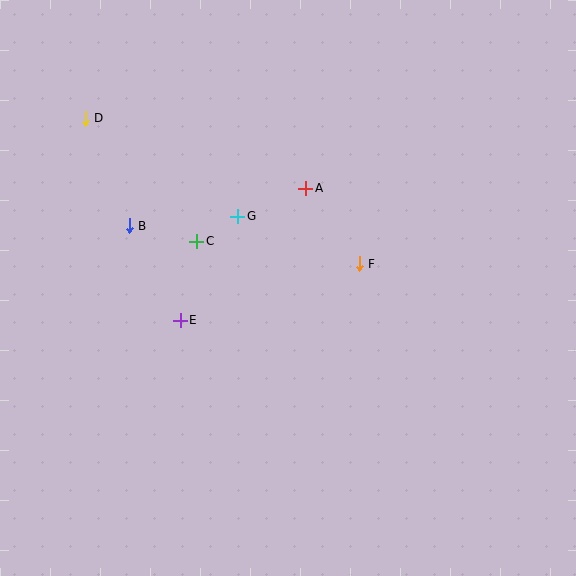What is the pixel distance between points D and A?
The distance between D and A is 232 pixels.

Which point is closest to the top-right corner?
Point A is closest to the top-right corner.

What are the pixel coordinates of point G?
Point G is at (238, 216).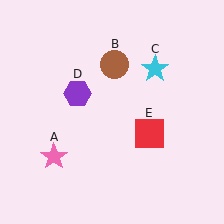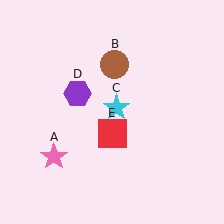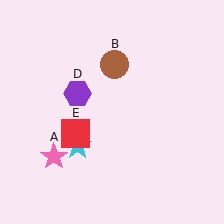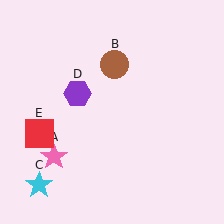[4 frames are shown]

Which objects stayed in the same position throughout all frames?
Pink star (object A) and brown circle (object B) and purple hexagon (object D) remained stationary.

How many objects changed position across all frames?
2 objects changed position: cyan star (object C), red square (object E).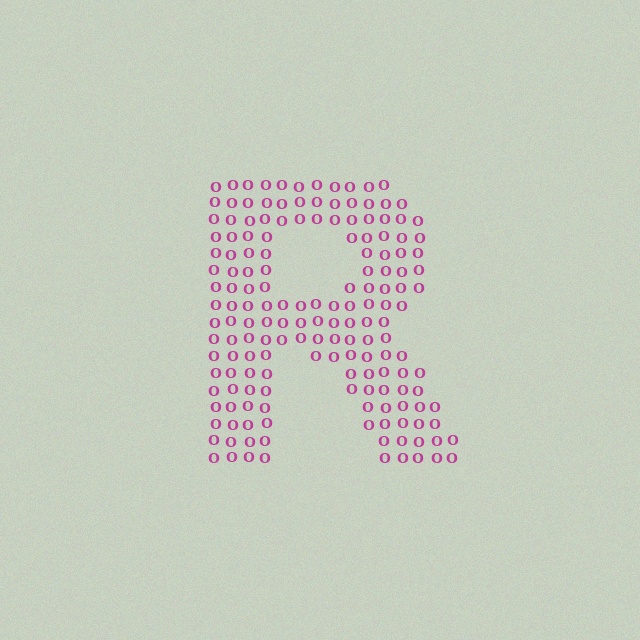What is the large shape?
The large shape is the letter R.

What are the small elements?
The small elements are letter O's.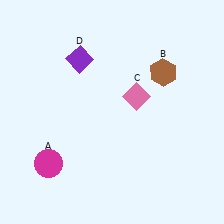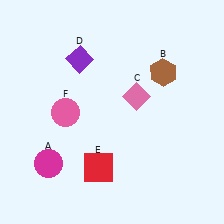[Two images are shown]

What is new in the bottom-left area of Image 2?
A red square (E) was added in the bottom-left area of Image 2.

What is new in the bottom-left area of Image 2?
A pink circle (F) was added in the bottom-left area of Image 2.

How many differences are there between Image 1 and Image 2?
There are 2 differences between the two images.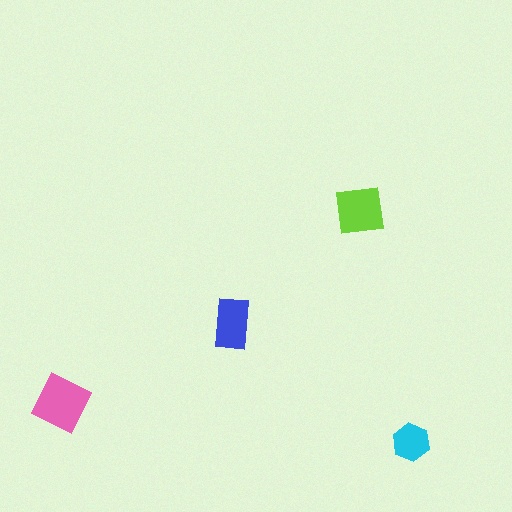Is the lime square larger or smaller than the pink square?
Smaller.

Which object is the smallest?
The cyan hexagon.